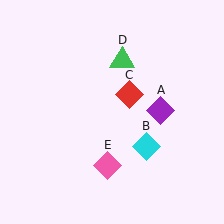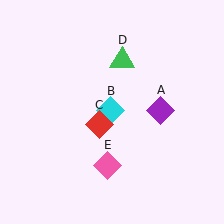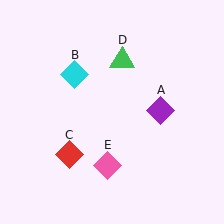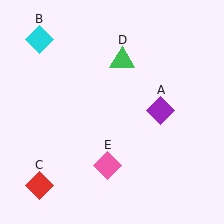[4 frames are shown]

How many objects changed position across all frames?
2 objects changed position: cyan diamond (object B), red diamond (object C).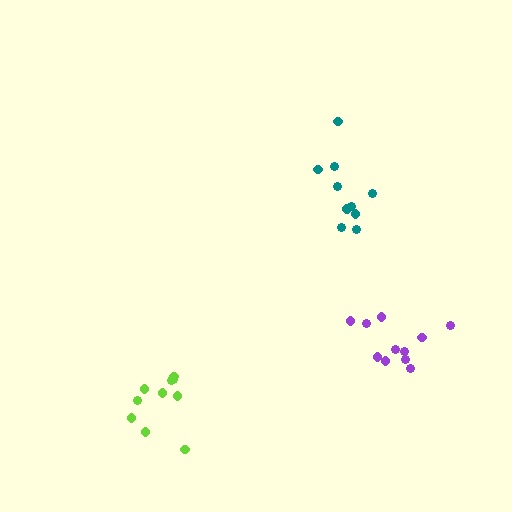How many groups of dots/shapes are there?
There are 3 groups.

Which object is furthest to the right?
The purple cluster is rightmost.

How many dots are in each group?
Group 1: 11 dots, Group 2: 10 dots, Group 3: 10 dots (31 total).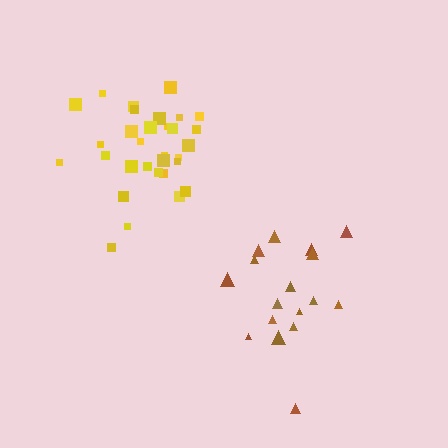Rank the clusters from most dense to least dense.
yellow, brown.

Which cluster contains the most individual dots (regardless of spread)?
Yellow (31).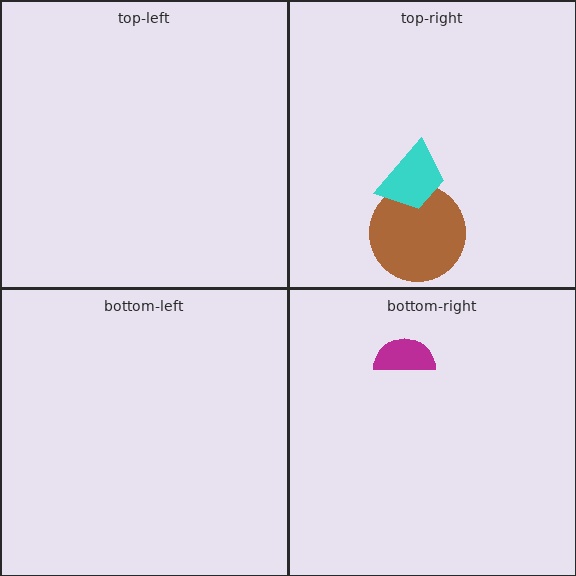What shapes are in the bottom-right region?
The magenta semicircle.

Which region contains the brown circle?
The top-right region.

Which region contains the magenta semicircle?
The bottom-right region.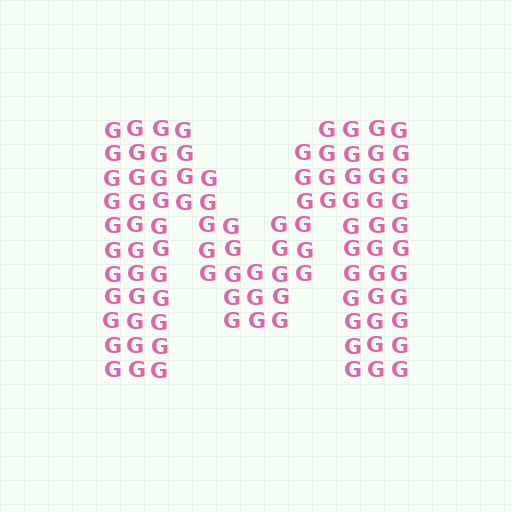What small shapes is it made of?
It is made of small letter G's.